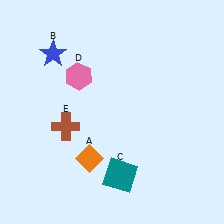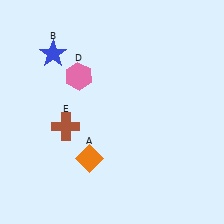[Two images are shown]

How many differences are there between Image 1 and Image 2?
There is 1 difference between the two images.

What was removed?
The teal square (C) was removed in Image 2.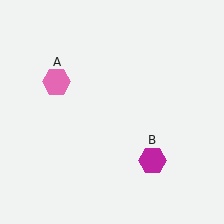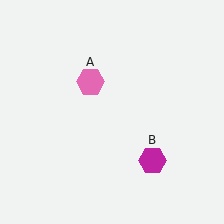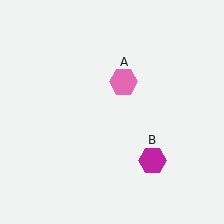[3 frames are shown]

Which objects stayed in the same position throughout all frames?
Magenta hexagon (object B) remained stationary.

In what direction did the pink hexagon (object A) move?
The pink hexagon (object A) moved right.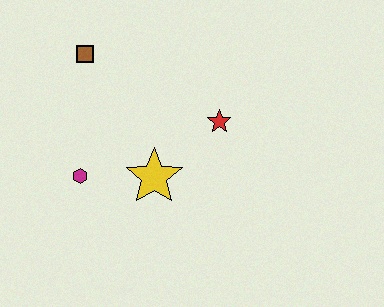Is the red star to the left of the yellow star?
No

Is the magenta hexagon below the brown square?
Yes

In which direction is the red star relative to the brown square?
The red star is to the right of the brown square.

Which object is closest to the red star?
The yellow star is closest to the red star.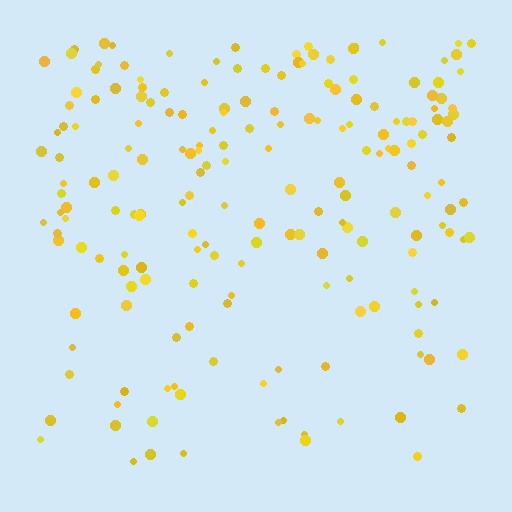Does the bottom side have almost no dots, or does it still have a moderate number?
Still a moderate number, just noticeably fewer than the top.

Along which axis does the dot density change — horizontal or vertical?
Vertical.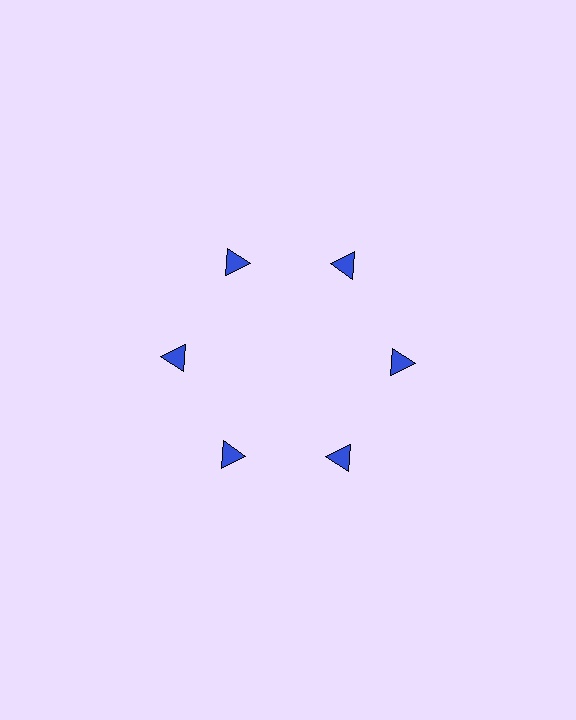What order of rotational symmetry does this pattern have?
This pattern has 6-fold rotational symmetry.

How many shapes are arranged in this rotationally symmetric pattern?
There are 6 shapes, arranged in 6 groups of 1.